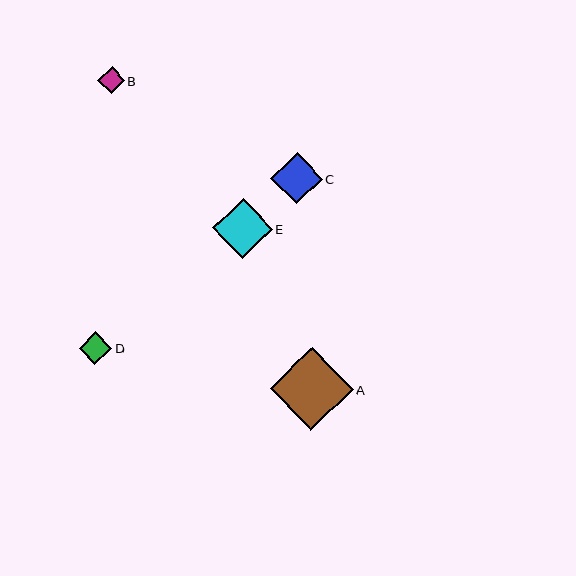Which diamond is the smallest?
Diamond B is the smallest with a size of approximately 27 pixels.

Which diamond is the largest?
Diamond A is the largest with a size of approximately 83 pixels.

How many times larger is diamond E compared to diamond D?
Diamond E is approximately 1.8 times the size of diamond D.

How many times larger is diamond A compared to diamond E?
Diamond A is approximately 1.4 times the size of diamond E.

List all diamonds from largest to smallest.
From largest to smallest: A, E, C, D, B.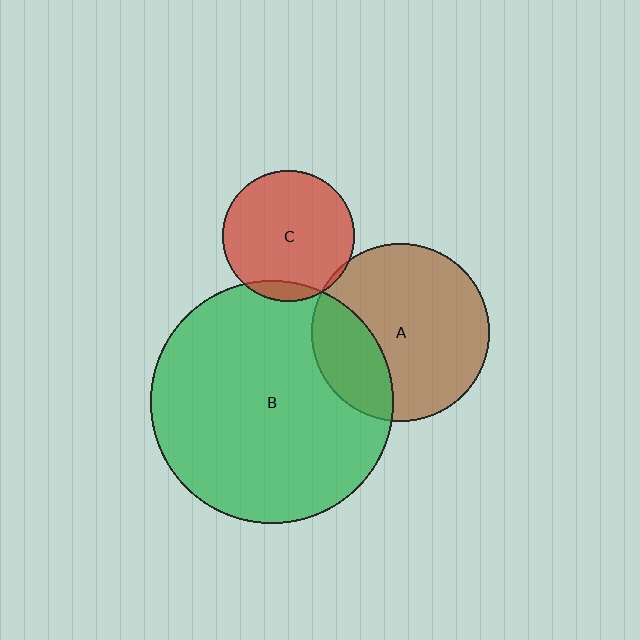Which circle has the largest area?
Circle B (green).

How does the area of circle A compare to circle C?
Approximately 1.8 times.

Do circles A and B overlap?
Yes.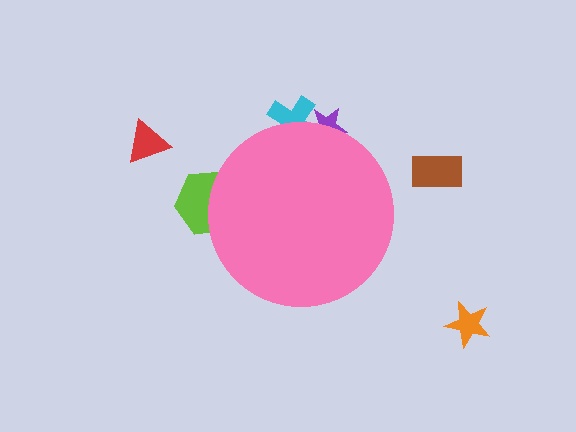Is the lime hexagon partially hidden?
Yes, the lime hexagon is partially hidden behind the pink circle.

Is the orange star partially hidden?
No, the orange star is fully visible.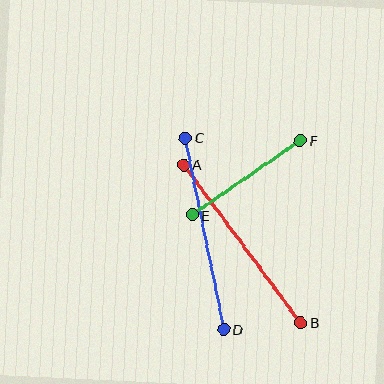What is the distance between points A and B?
The distance is approximately 196 pixels.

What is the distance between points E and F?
The distance is approximately 131 pixels.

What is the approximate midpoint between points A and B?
The midpoint is at approximately (242, 244) pixels.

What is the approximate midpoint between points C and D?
The midpoint is at approximately (205, 234) pixels.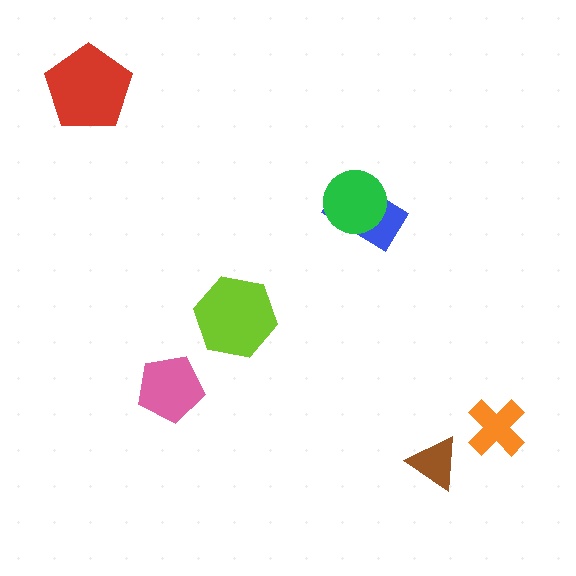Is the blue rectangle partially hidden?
Yes, it is partially covered by another shape.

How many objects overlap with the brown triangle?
0 objects overlap with the brown triangle.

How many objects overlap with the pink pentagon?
0 objects overlap with the pink pentagon.